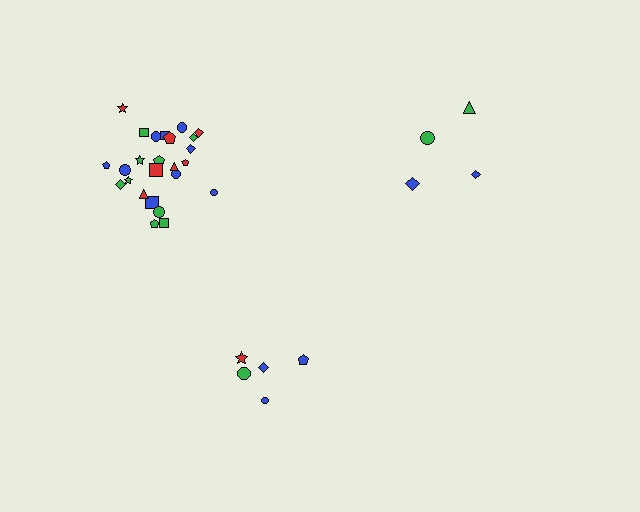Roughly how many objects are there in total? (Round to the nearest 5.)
Roughly 35 objects in total.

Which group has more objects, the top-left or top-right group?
The top-left group.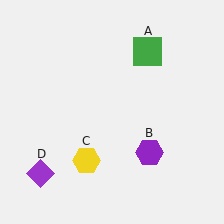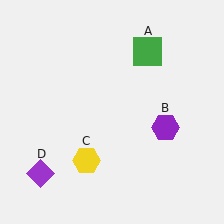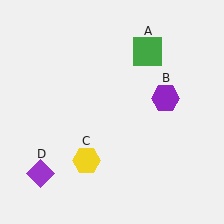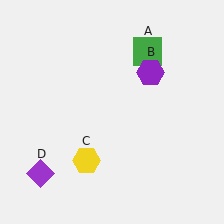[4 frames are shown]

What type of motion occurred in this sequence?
The purple hexagon (object B) rotated counterclockwise around the center of the scene.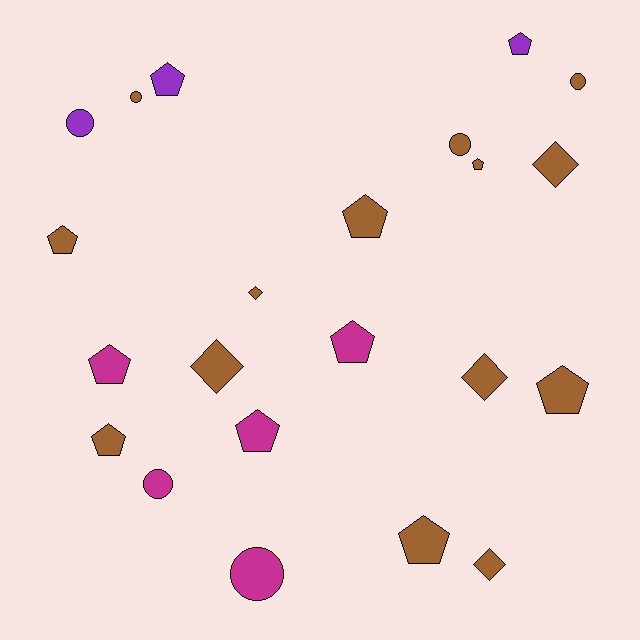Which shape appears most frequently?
Pentagon, with 11 objects.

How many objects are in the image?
There are 22 objects.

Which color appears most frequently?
Brown, with 14 objects.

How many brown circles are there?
There are 3 brown circles.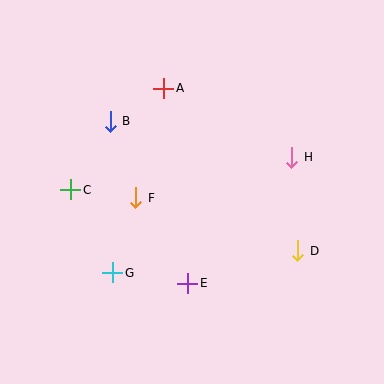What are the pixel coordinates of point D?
Point D is at (298, 251).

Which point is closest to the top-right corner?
Point H is closest to the top-right corner.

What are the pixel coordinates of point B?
Point B is at (110, 121).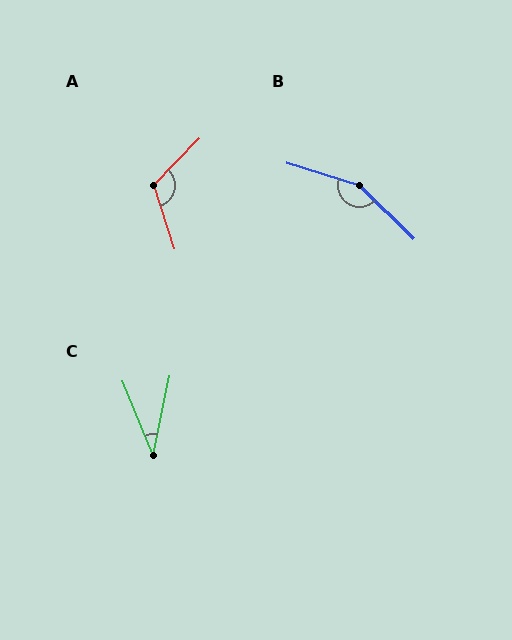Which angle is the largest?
B, at approximately 152 degrees.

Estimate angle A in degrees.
Approximately 117 degrees.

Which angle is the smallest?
C, at approximately 34 degrees.